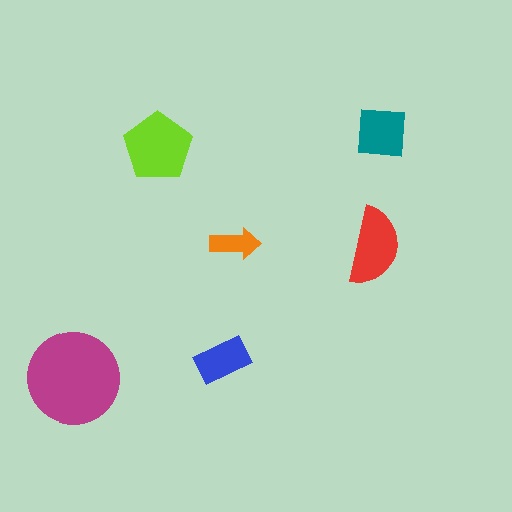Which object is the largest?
The magenta circle.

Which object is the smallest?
The orange arrow.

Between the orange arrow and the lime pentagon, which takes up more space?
The lime pentagon.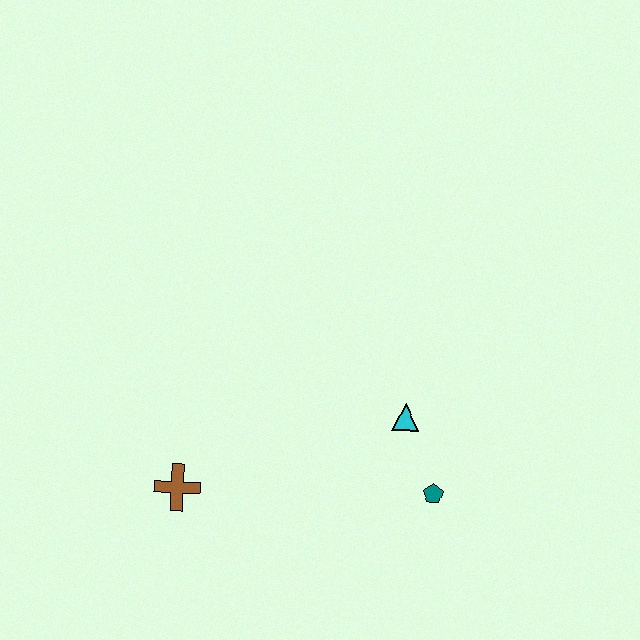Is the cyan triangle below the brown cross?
No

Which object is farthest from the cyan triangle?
The brown cross is farthest from the cyan triangle.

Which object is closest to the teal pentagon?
The cyan triangle is closest to the teal pentagon.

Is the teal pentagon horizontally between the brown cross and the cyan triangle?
No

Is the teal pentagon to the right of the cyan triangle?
Yes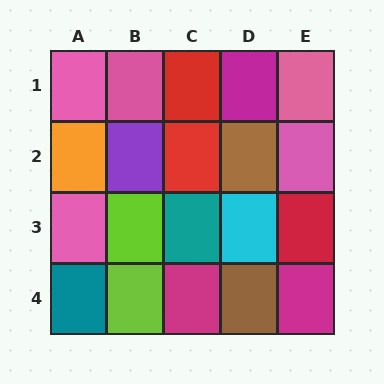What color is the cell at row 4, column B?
Lime.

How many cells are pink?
5 cells are pink.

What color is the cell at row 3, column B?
Lime.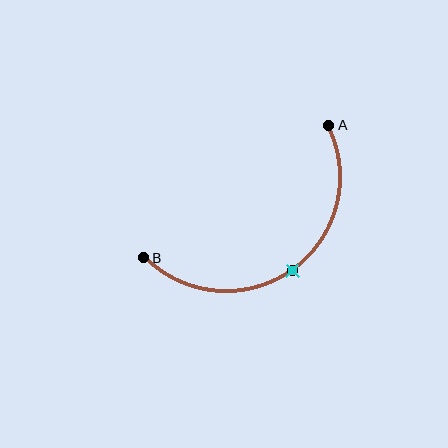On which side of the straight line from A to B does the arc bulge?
The arc bulges below and to the right of the straight line connecting A and B.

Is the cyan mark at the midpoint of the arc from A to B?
Yes. The cyan mark lies on the arc at equal arc-length from both A and B — it is the arc midpoint.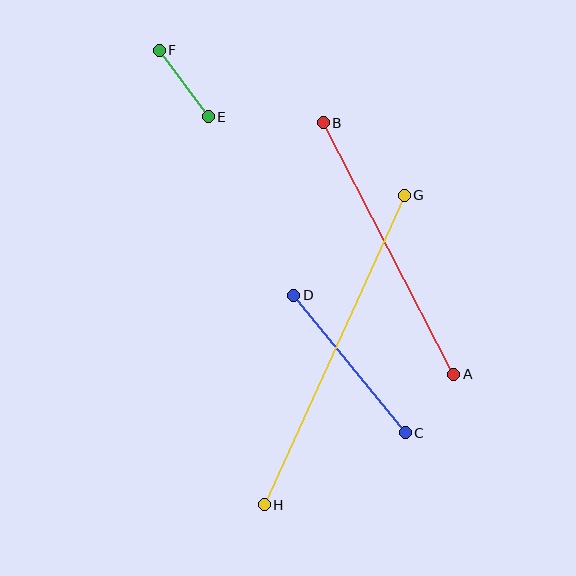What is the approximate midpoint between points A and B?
The midpoint is at approximately (388, 248) pixels.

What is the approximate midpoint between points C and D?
The midpoint is at approximately (350, 364) pixels.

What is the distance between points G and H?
The distance is approximately 340 pixels.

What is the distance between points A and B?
The distance is approximately 283 pixels.